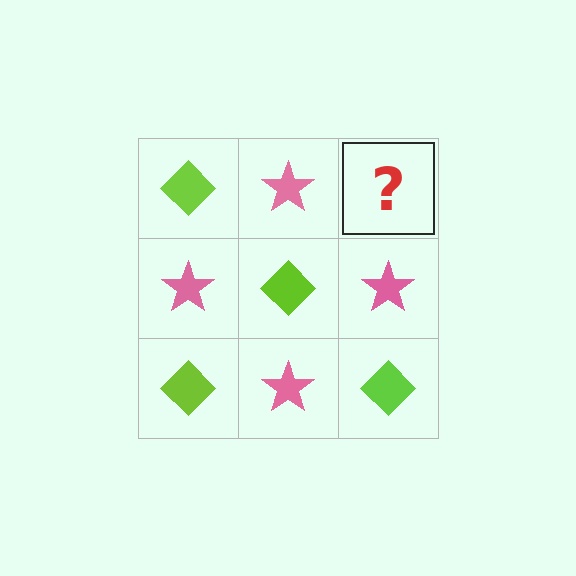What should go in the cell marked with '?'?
The missing cell should contain a lime diamond.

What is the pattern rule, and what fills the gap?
The rule is that it alternates lime diamond and pink star in a checkerboard pattern. The gap should be filled with a lime diamond.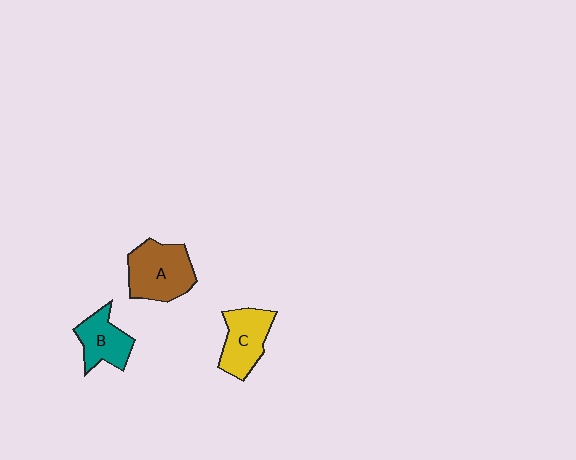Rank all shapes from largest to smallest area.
From largest to smallest: A (brown), C (yellow), B (teal).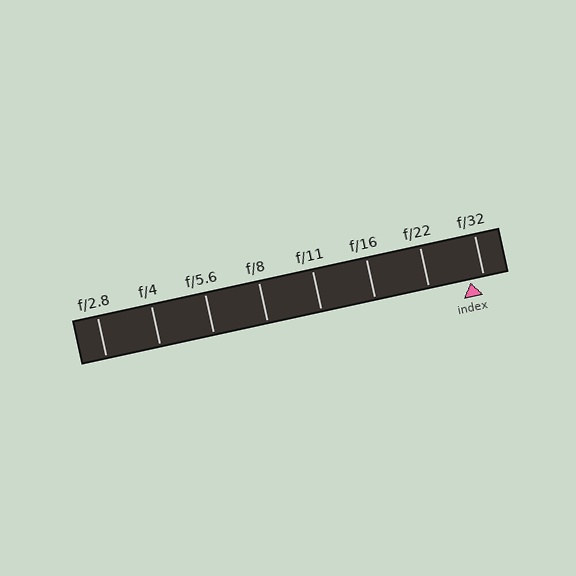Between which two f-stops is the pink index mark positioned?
The index mark is between f/22 and f/32.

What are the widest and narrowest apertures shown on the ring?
The widest aperture shown is f/2.8 and the narrowest is f/32.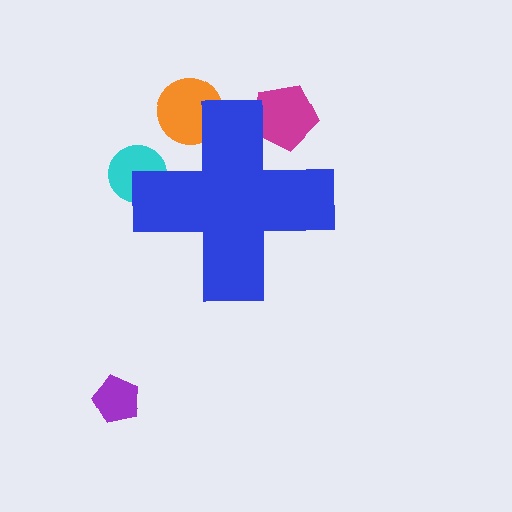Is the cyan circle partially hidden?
Yes, the cyan circle is partially hidden behind the blue cross.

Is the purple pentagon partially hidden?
No, the purple pentagon is fully visible.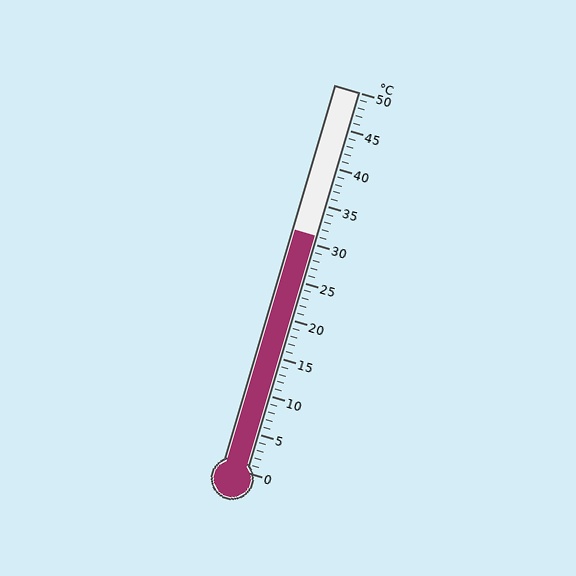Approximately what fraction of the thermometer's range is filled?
The thermometer is filled to approximately 60% of its range.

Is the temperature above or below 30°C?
The temperature is above 30°C.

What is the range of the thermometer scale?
The thermometer scale ranges from 0°C to 50°C.